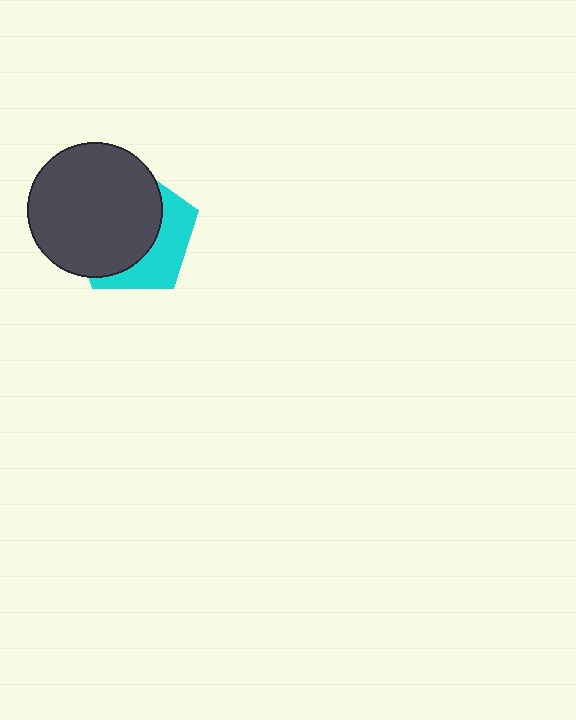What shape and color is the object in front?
The object in front is a dark gray circle.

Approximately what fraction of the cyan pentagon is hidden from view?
Roughly 64% of the cyan pentagon is hidden behind the dark gray circle.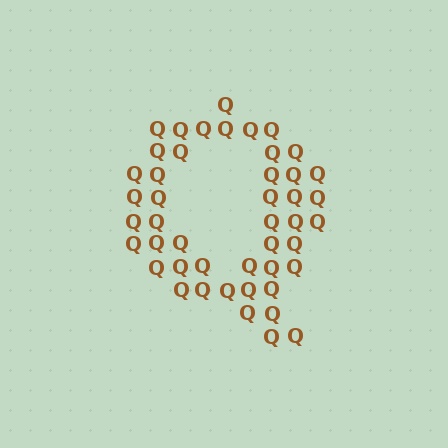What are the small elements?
The small elements are letter Q's.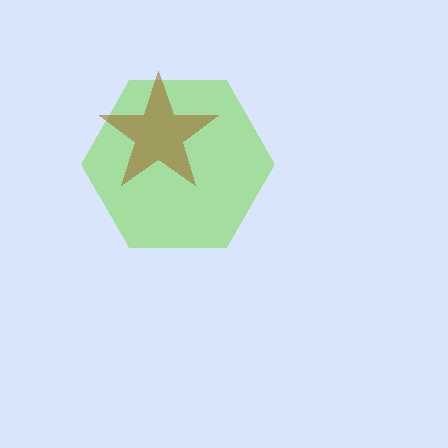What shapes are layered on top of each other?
The layered shapes are: a lime hexagon, a brown star.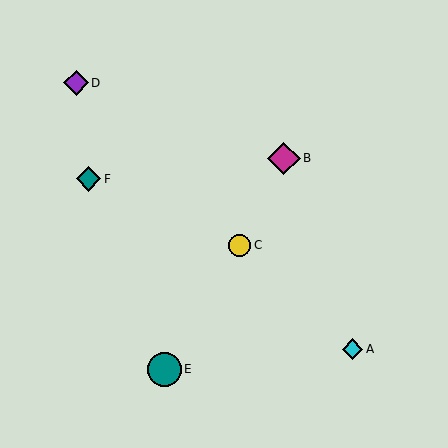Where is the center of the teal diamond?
The center of the teal diamond is at (89, 179).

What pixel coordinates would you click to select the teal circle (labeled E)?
Click at (164, 369) to select the teal circle E.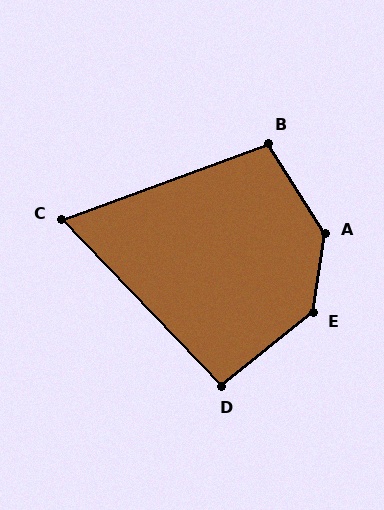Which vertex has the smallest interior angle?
C, at approximately 67 degrees.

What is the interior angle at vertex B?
Approximately 102 degrees (obtuse).